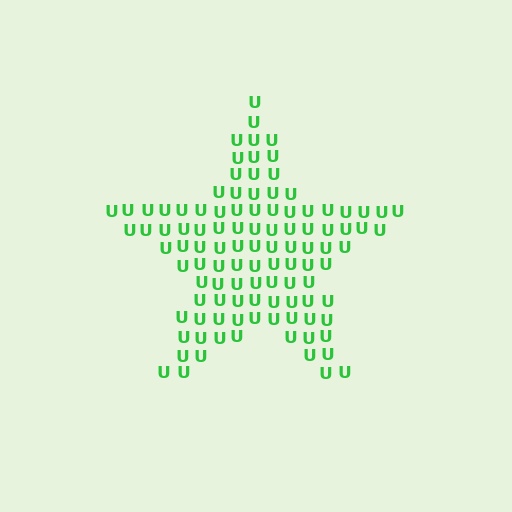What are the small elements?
The small elements are letter U's.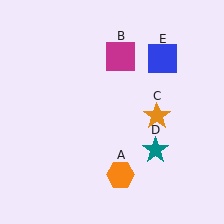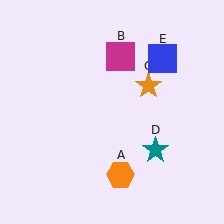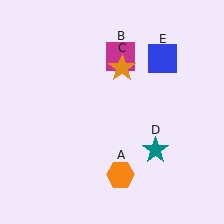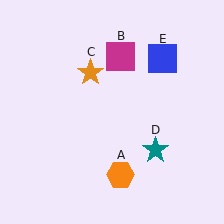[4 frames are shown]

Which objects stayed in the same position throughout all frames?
Orange hexagon (object A) and magenta square (object B) and teal star (object D) and blue square (object E) remained stationary.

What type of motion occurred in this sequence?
The orange star (object C) rotated counterclockwise around the center of the scene.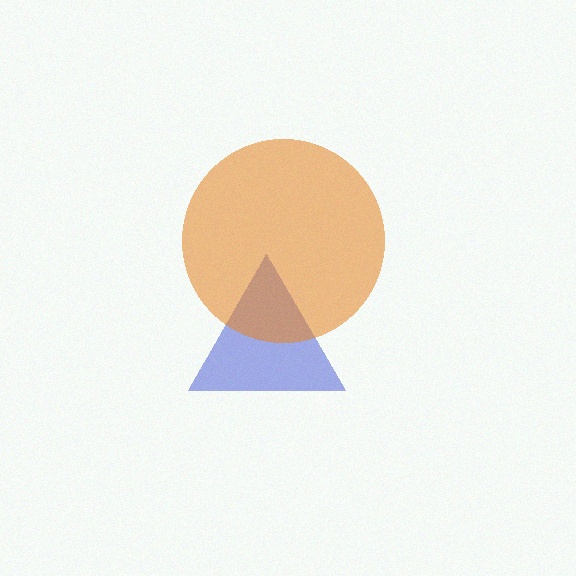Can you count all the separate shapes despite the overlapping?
Yes, there are 2 separate shapes.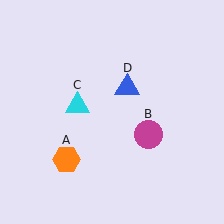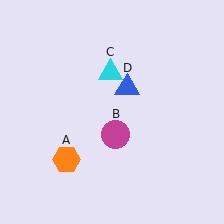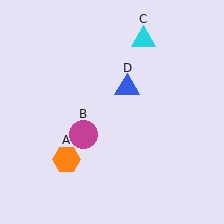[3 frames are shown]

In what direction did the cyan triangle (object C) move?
The cyan triangle (object C) moved up and to the right.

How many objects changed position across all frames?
2 objects changed position: magenta circle (object B), cyan triangle (object C).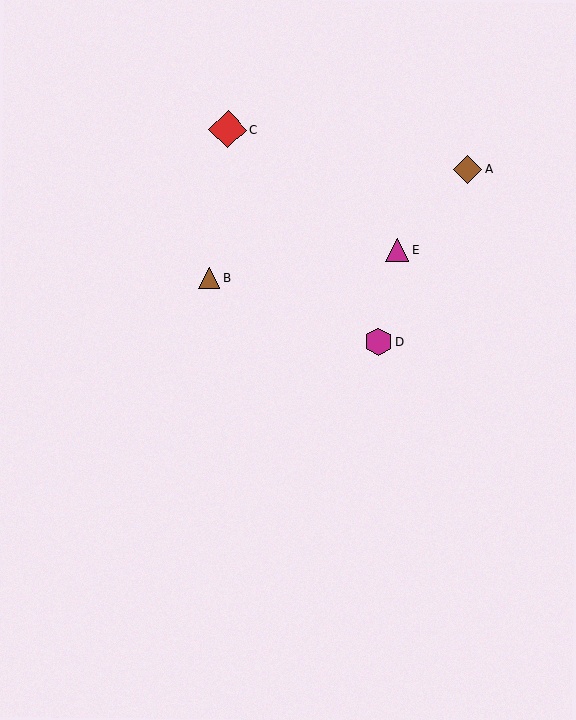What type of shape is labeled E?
Shape E is a magenta triangle.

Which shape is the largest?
The red diamond (labeled C) is the largest.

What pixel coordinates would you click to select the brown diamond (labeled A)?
Click at (468, 169) to select the brown diamond A.